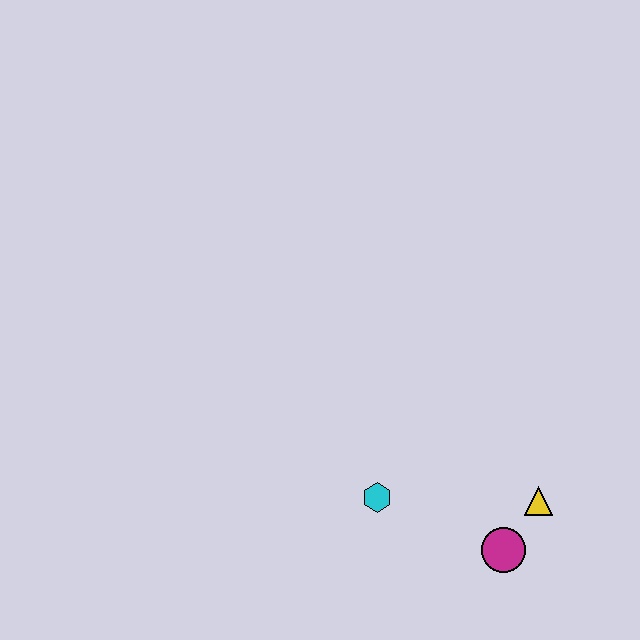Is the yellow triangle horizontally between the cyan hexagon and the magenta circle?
No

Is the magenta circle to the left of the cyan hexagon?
No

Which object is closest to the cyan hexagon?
The magenta circle is closest to the cyan hexagon.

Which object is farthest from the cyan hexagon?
The yellow triangle is farthest from the cyan hexagon.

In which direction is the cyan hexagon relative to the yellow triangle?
The cyan hexagon is to the left of the yellow triangle.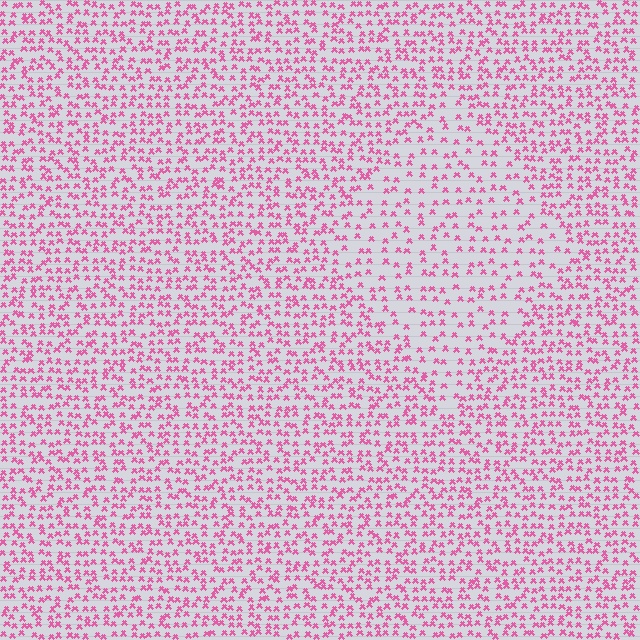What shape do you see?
I see a diamond.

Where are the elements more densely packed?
The elements are more densely packed outside the diamond boundary.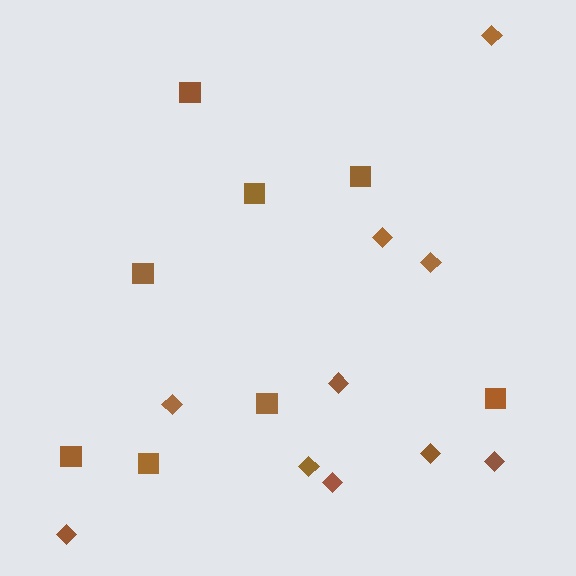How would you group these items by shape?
There are 2 groups: one group of squares (8) and one group of diamonds (10).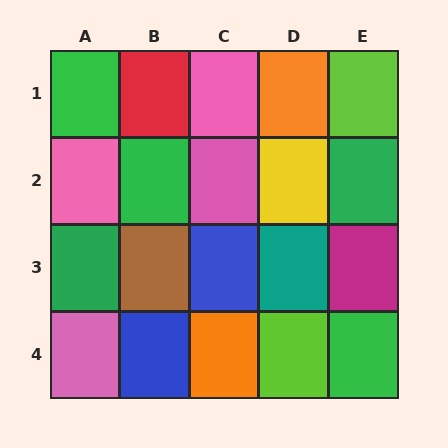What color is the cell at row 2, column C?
Pink.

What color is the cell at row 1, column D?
Orange.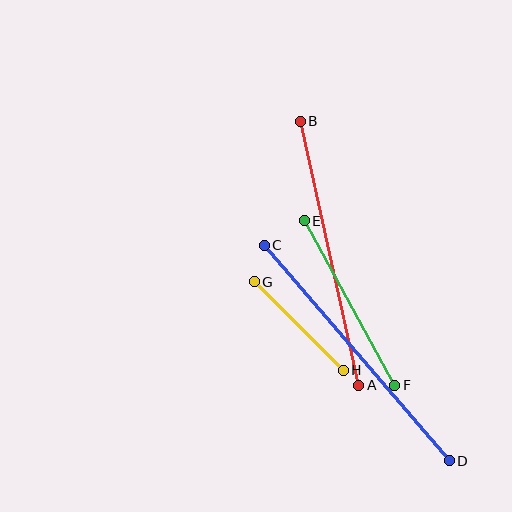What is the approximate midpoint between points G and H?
The midpoint is at approximately (299, 326) pixels.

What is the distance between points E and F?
The distance is approximately 188 pixels.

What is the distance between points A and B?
The distance is approximately 270 pixels.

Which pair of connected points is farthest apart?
Points C and D are farthest apart.